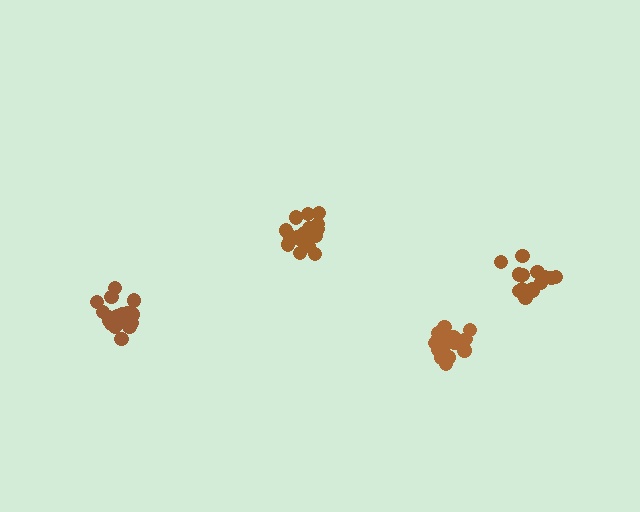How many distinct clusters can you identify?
There are 4 distinct clusters.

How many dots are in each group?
Group 1: 15 dots, Group 2: 21 dots, Group 3: 19 dots, Group 4: 21 dots (76 total).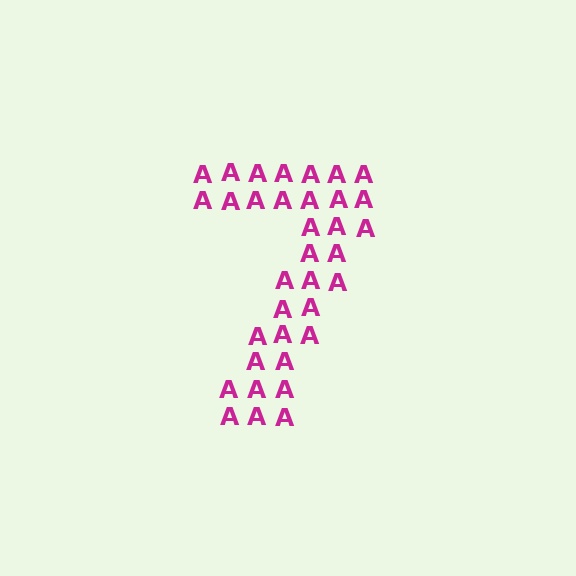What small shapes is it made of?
It is made of small letter A's.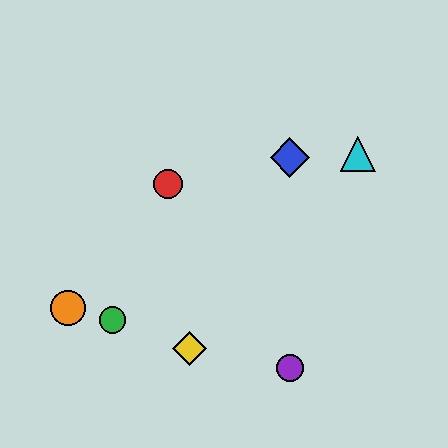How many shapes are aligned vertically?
2 shapes (the blue diamond, the purple circle) are aligned vertically.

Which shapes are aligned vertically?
The blue diamond, the purple circle are aligned vertically.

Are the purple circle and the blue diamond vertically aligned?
Yes, both are at x≈290.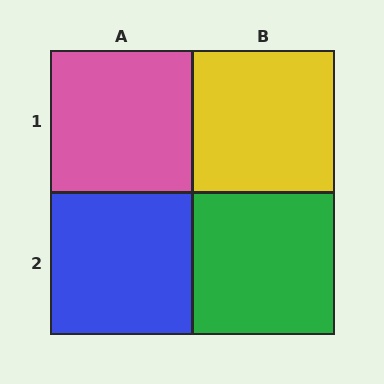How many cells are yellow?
1 cell is yellow.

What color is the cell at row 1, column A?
Pink.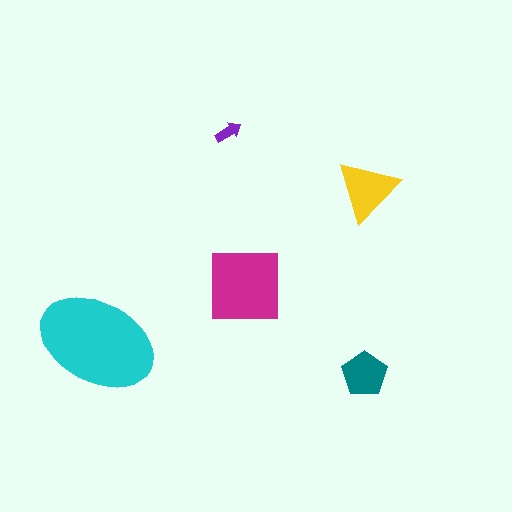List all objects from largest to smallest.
The cyan ellipse, the magenta square, the yellow triangle, the teal pentagon, the purple arrow.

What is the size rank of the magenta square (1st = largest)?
2nd.